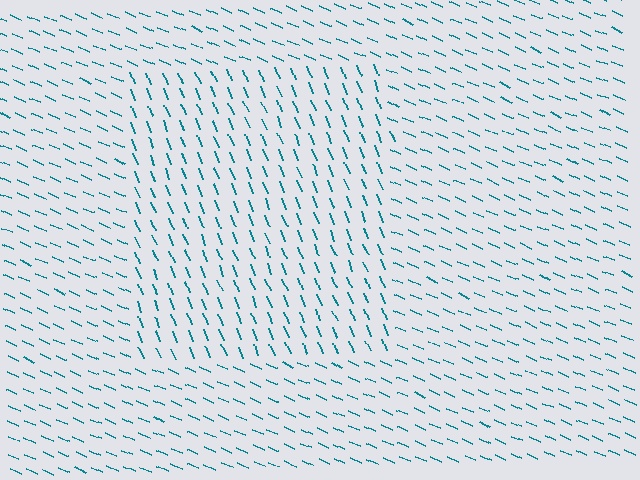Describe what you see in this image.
The image is filled with small teal line segments. A rectangle region in the image has lines oriented differently from the surrounding lines, creating a visible texture boundary.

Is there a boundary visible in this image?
Yes, there is a texture boundary formed by a change in line orientation.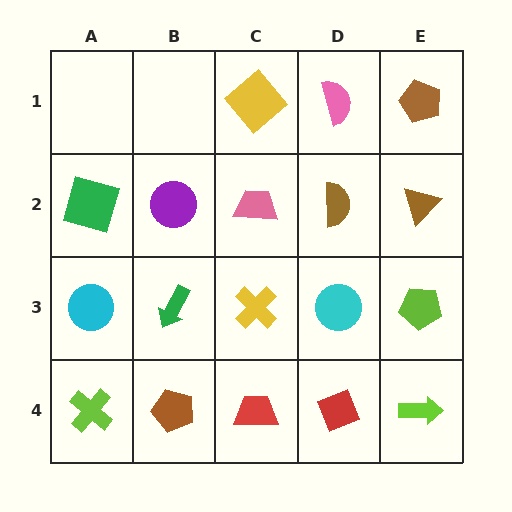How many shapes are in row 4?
5 shapes.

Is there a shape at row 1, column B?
No, that cell is empty.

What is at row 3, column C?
A yellow cross.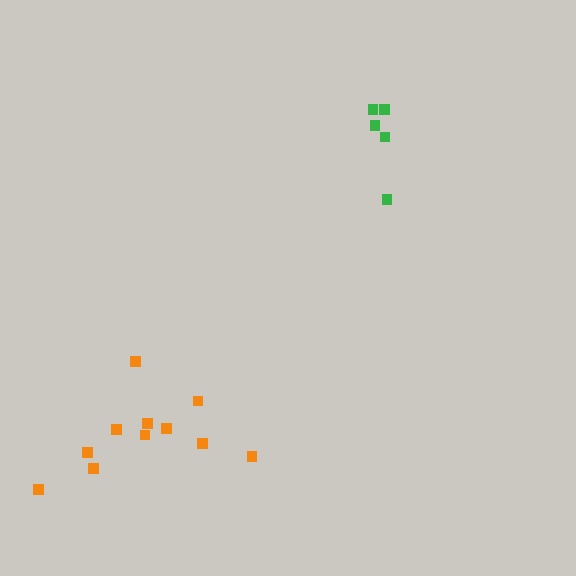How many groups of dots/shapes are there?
There are 2 groups.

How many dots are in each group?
Group 1: 5 dots, Group 2: 11 dots (16 total).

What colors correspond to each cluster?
The clusters are colored: green, orange.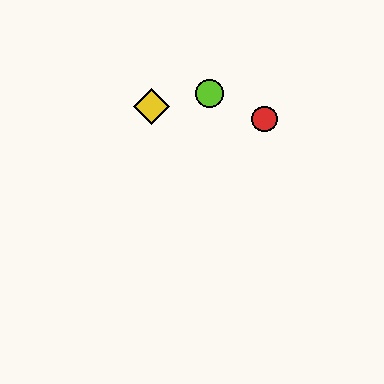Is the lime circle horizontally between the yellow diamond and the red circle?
Yes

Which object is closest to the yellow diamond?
The lime circle is closest to the yellow diamond.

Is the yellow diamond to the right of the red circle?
No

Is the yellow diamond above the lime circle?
No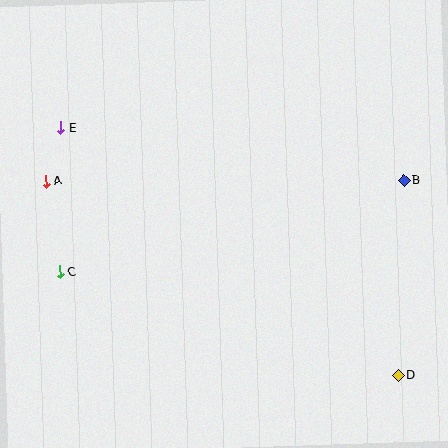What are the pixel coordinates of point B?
Point B is at (404, 180).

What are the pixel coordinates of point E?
Point E is at (61, 128).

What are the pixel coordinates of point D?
Point D is at (398, 376).